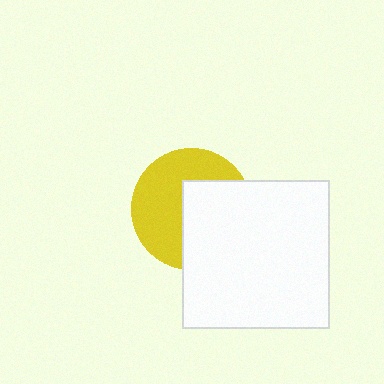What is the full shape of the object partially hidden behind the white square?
The partially hidden object is a yellow circle.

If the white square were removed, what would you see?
You would see the complete yellow circle.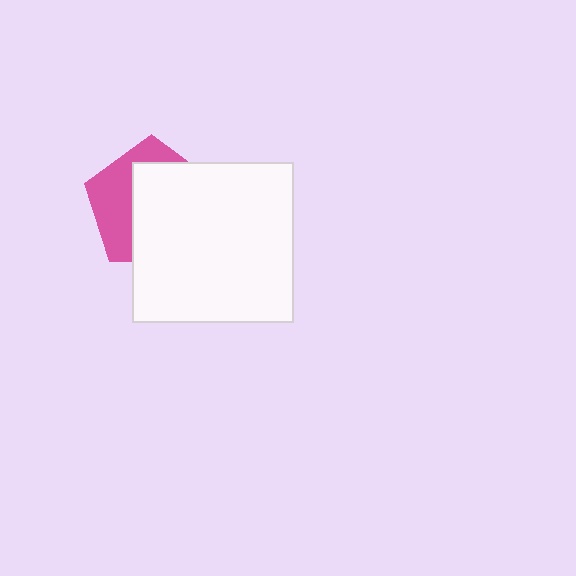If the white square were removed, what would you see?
You would see the complete pink pentagon.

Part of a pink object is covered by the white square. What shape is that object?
It is a pentagon.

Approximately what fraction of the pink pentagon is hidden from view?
Roughly 62% of the pink pentagon is hidden behind the white square.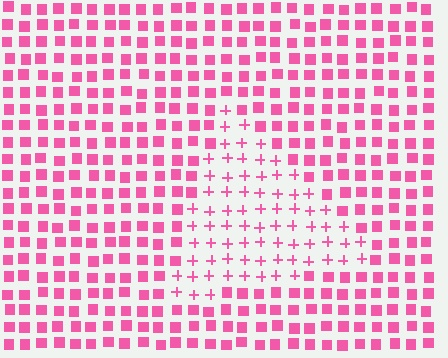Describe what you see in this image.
The image is filled with small pink elements arranged in a uniform grid. A triangle-shaped region contains plus signs, while the surrounding area contains squares. The boundary is defined purely by the change in element shape.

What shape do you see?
I see a triangle.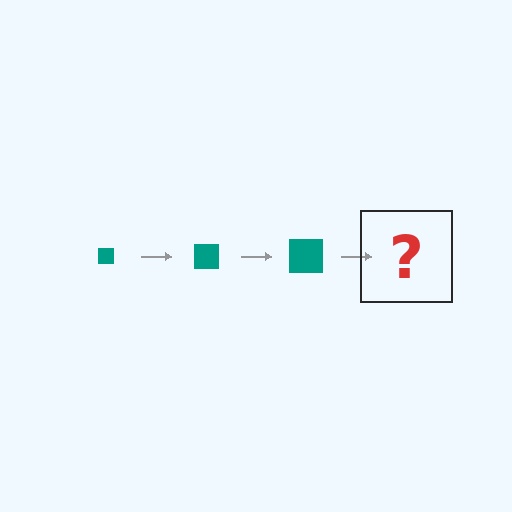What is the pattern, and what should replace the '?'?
The pattern is that the square gets progressively larger each step. The '?' should be a teal square, larger than the previous one.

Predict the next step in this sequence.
The next step is a teal square, larger than the previous one.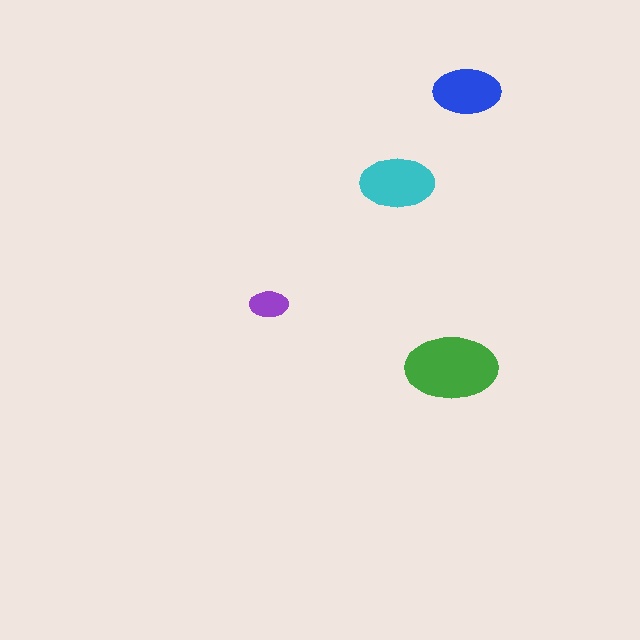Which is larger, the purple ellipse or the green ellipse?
The green one.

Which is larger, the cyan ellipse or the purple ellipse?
The cyan one.